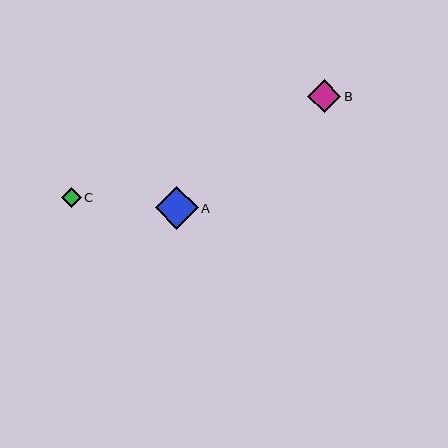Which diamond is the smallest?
Diamond C is the smallest with a size of approximately 20 pixels.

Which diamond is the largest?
Diamond A is the largest with a size of approximately 43 pixels.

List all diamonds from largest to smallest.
From largest to smallest: A, B, C.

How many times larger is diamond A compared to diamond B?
Diamond A is approximately 1.3 times the size of diamond B.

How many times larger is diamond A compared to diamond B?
Diamond A is approximately 1.3 times the size of diamond B.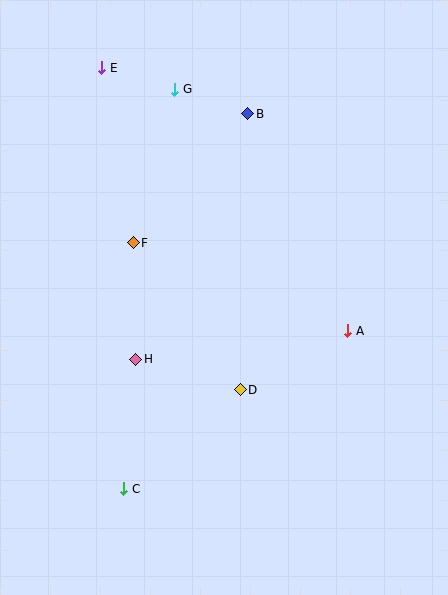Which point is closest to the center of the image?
Point D at (240, 390) is closest to the center.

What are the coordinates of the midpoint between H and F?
The midpoint between H and F is at (135, 301).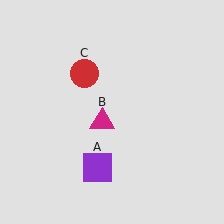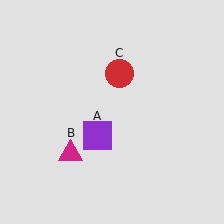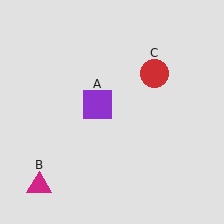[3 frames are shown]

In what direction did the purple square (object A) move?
The purple square (object A) moved up.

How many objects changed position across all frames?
3 objects changed position: purple square (object A), magenta triangle (object B), red circle (object C).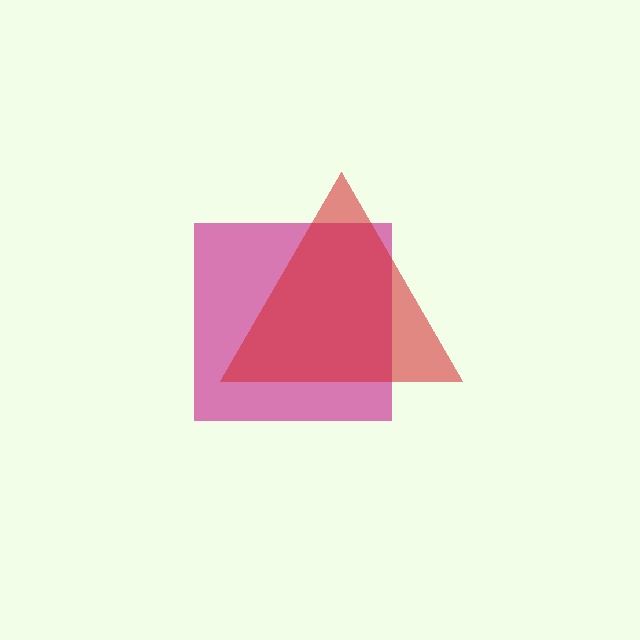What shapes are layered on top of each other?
The layered shapes are: a magenta square, a red triangle.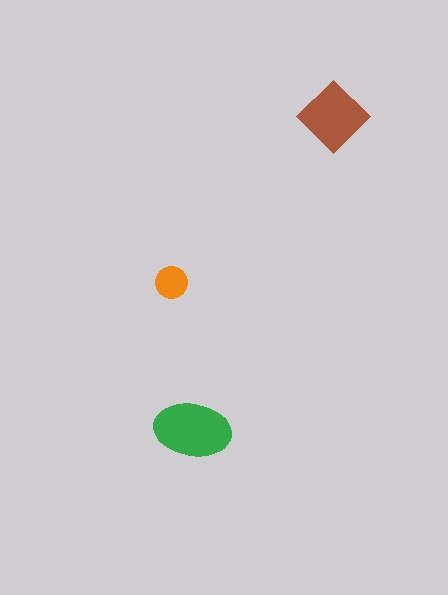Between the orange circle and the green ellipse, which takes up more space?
The green ellipse.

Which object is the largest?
The green ellipse.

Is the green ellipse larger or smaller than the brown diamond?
Larger.